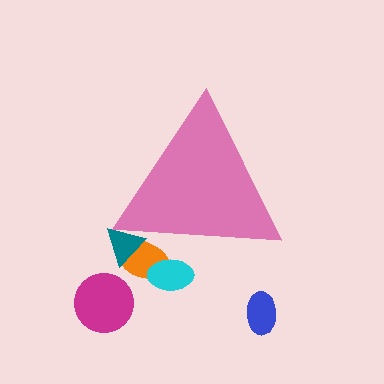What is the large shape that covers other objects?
A pink triangle.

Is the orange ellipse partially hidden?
Yes, the orange ellipse is partially hidden behind the pink triangle.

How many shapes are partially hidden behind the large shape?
3 shapes are partially hidden.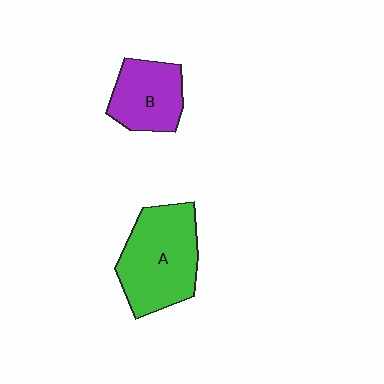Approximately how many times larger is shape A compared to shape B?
Approximately 1.6 times.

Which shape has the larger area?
Shape A (green).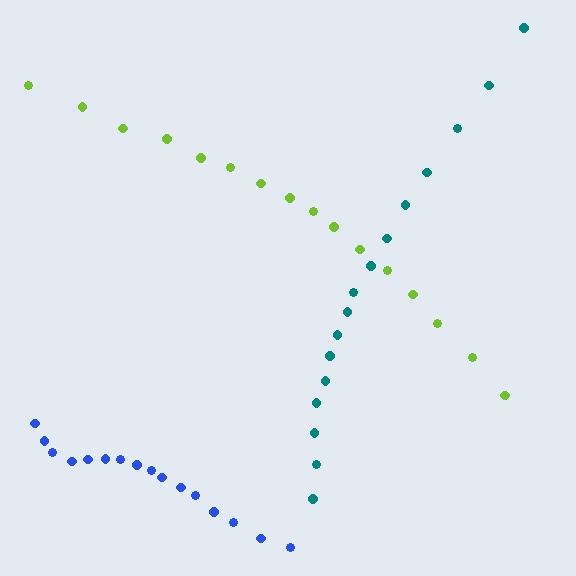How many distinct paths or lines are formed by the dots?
There are 3 distinct paths.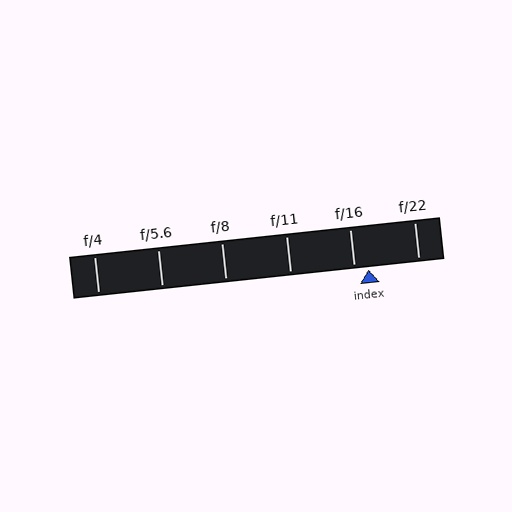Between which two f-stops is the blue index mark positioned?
The index mark is between f/16 and f/22.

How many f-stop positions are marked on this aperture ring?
There are 6 f-stop positions marked.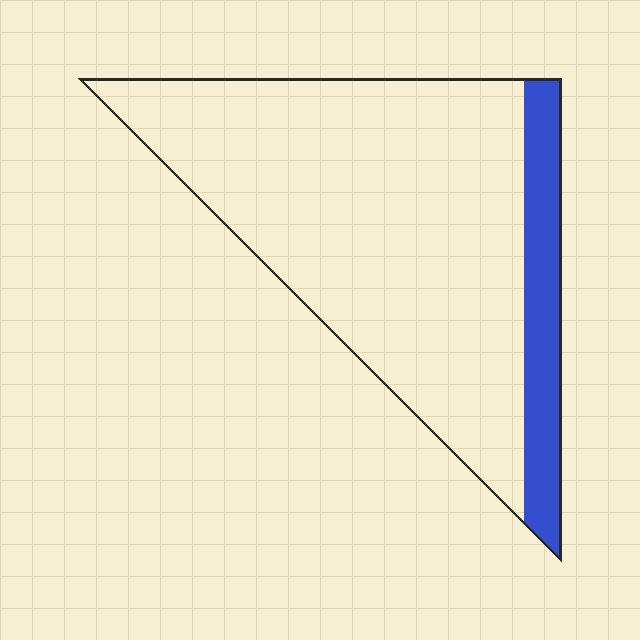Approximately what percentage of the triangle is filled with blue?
Approximately 15%.